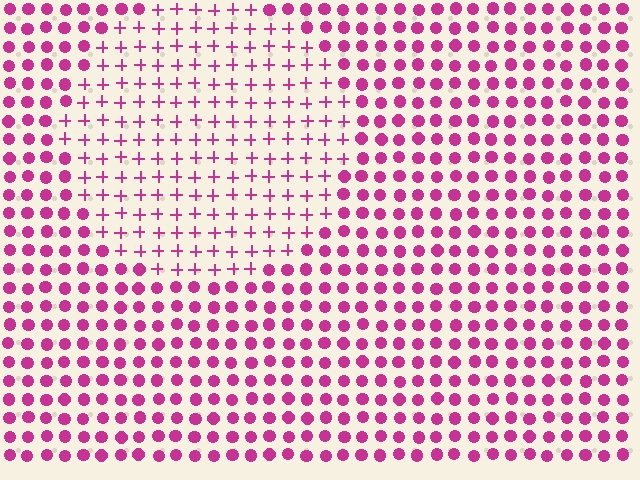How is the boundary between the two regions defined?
The boundary is defined by a change in element shape: plus signs inside vs. circles outside. All elements share the same color and spacing.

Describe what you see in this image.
The image is filled with small magenta elements arranged in a uniform grid. A circle-shaped region contains plus signs, while the surrounding area contains circles. The boundary is defined purely by the change in element shape.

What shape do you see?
I see a circle.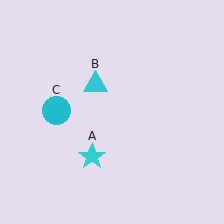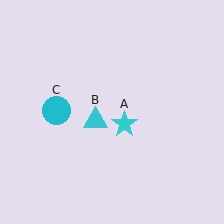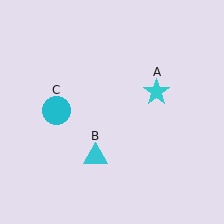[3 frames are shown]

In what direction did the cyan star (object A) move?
The cyan star (object A) moved up and to the right.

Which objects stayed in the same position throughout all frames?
Cyan circle (object C) remained stationary.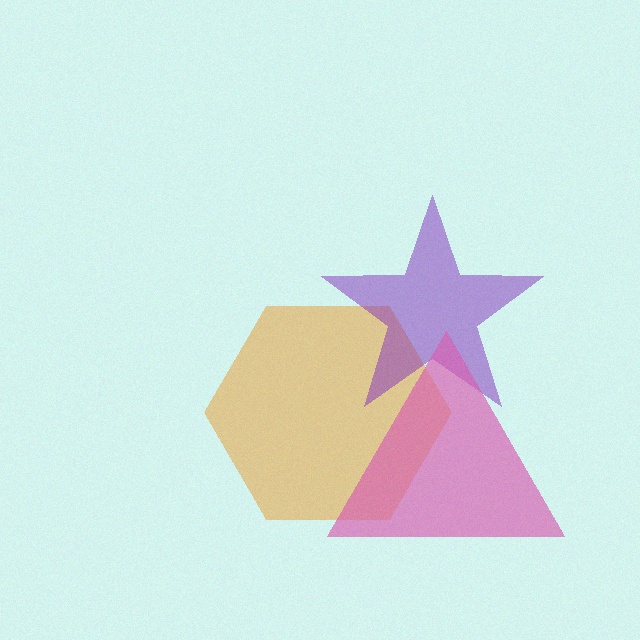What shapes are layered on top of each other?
The layered shapes are: an orange hexagon, a purple star, a pink triangle.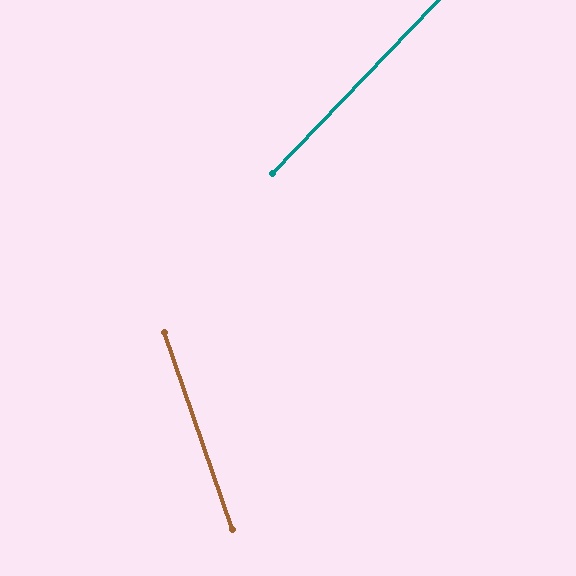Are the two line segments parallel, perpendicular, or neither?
Neither parallel nor perpendicular — they differ by about 62°.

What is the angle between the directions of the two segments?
Approximately 62 degrees.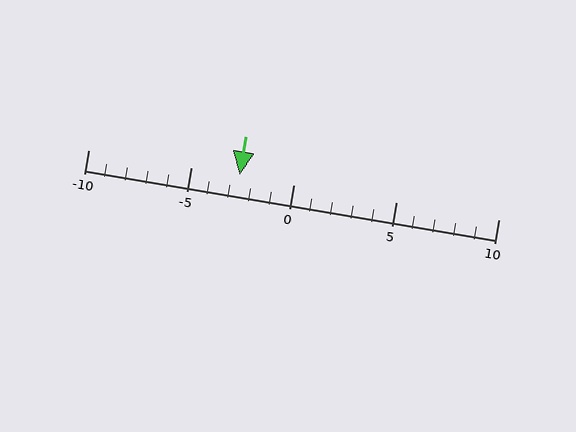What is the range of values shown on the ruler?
The ruler shows values from -10 to 10.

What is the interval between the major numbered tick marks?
The major tick marks are spaced 5 units apart.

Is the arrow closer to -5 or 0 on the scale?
The arrow is closer to -5.